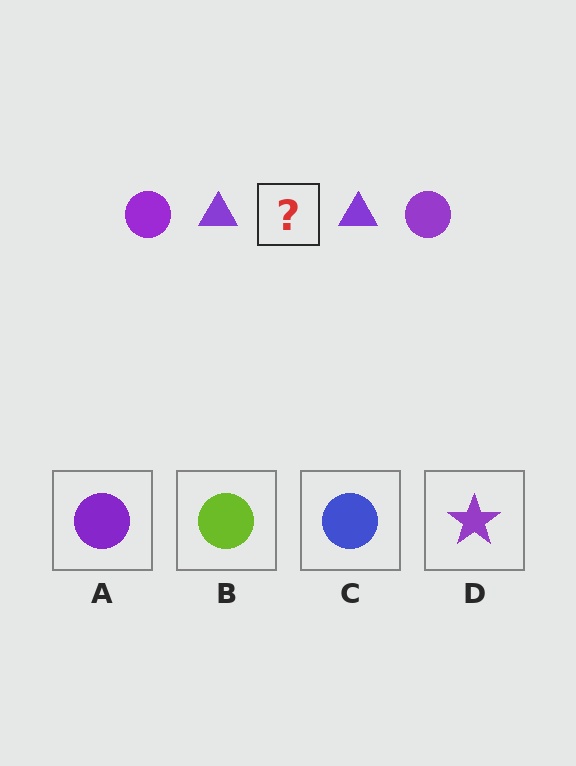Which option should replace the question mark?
Option A.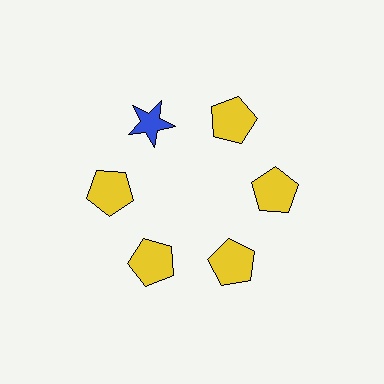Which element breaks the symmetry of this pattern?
The blue star at roughly the 11 o'clock position breaks the symmetry. All other shapes are yellow pentagons.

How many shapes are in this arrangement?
There are 6 shapes arranged in a ring pattern.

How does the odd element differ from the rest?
It differs in both color (blue instead of yellow) and shape (star instead of pentagon).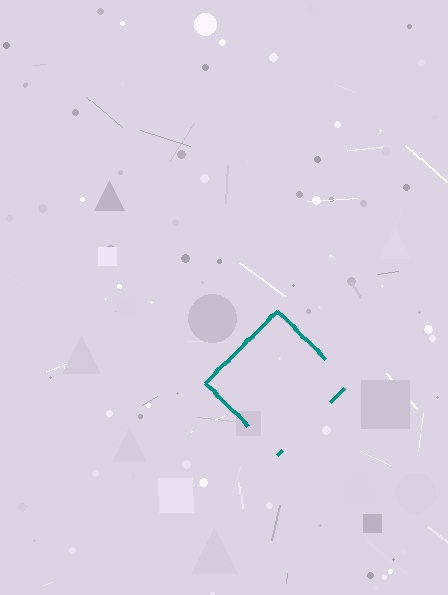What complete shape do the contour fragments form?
The contour fragments form a diamond.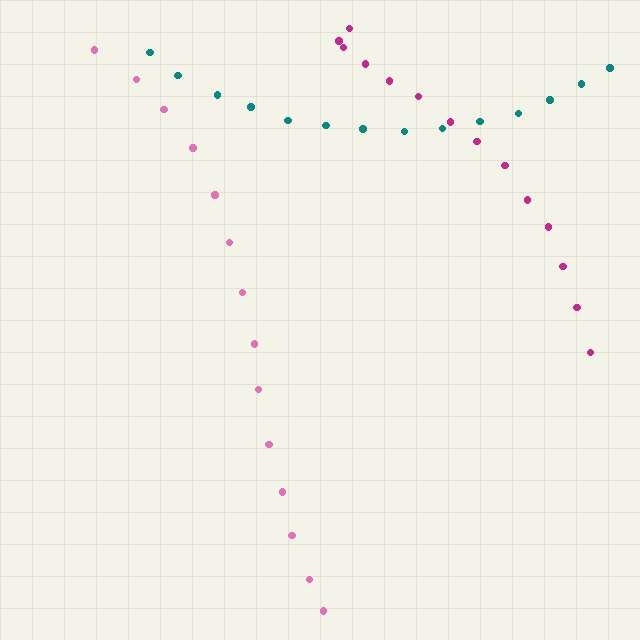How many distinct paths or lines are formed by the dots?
There are 3 distinct paths.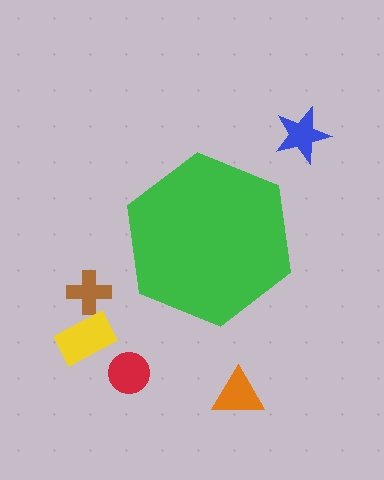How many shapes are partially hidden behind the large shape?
0 shapes are partially hidden.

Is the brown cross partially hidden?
No, the brown cross is fully visible.